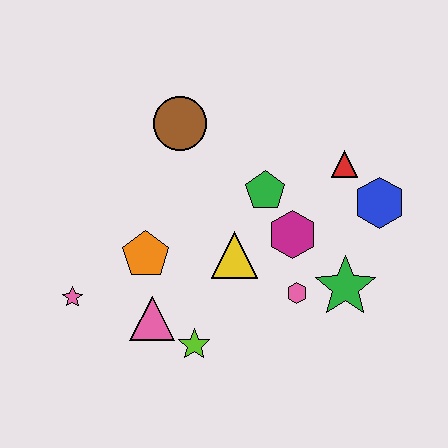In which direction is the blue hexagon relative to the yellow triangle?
The blue hexagon is to the right of the yellow triangle.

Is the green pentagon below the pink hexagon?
No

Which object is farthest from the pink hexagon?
The pink star is farthest from the pink hexagon.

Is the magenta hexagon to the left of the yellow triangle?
No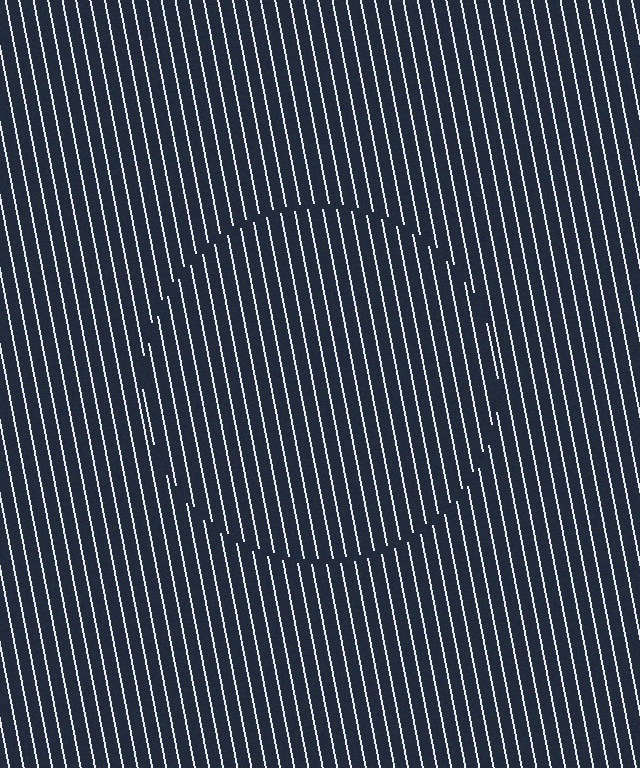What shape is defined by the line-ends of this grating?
An illusory circle. The interior of the shape contains the same grating, shifted by half a period — the contour is defined by the phase discontinuity where line-ends from the inner and outer gratings abut.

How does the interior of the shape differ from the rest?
The interior of the shape contains the same grating, shifted by half a period — the contour is defined by the phase discontinuity where line-ends from the inner and outer gratings abut.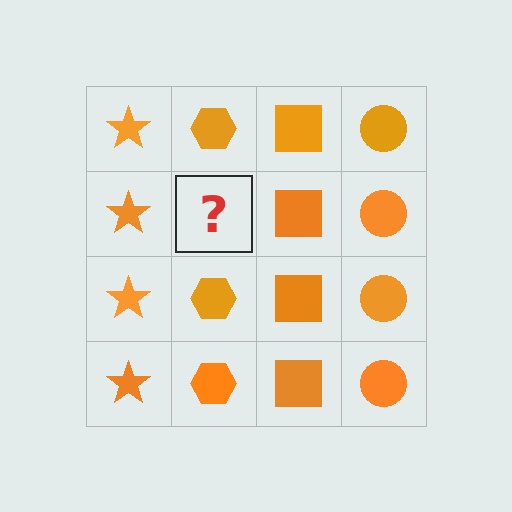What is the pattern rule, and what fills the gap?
The rule is that each column has a consistent shape. The gap should be filled with an orange hexagon.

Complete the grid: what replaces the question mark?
The question mark should be replaced with an orange hexagon.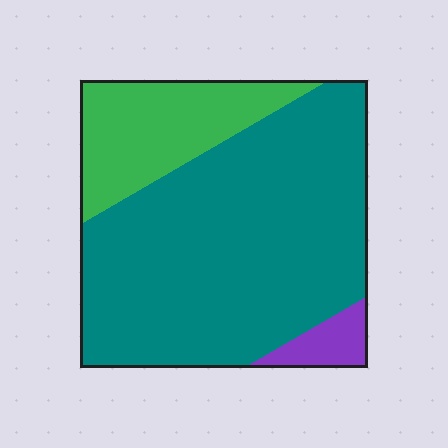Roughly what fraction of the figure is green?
Green covers 22% of the figure.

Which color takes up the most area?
Teal, at roughly 75%.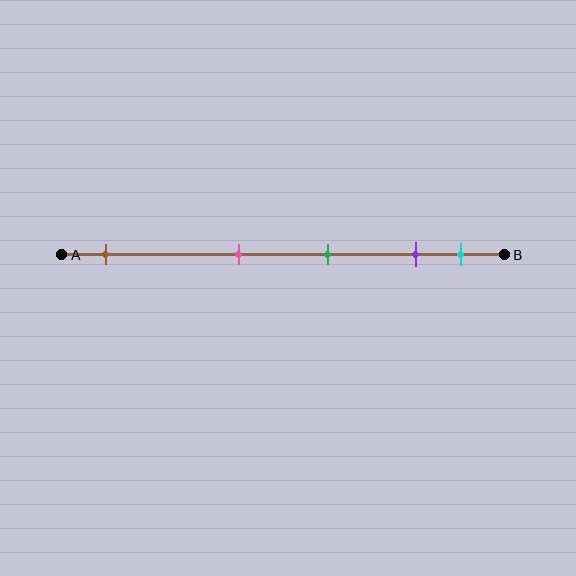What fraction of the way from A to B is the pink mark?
The pink mark is approximately 40% (0.4) of the way from A to B.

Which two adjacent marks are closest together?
The purple and cyan marks are the closest adjacent pair.